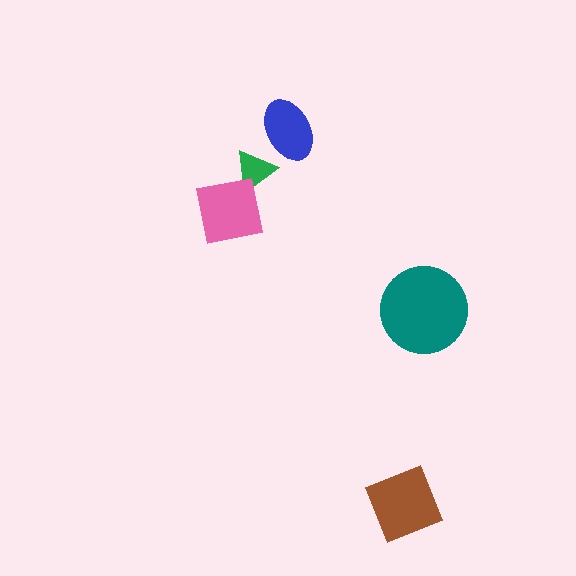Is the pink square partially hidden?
No, no other shape covers it.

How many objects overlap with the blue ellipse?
0 objects overlap with the blue ellipse.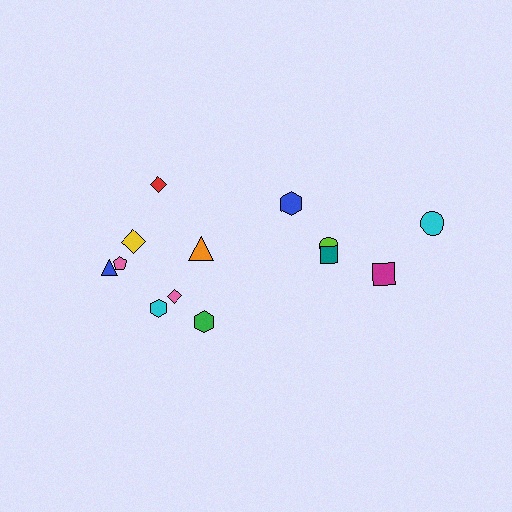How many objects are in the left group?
There are 8 objects.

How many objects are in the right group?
There are 5 objects.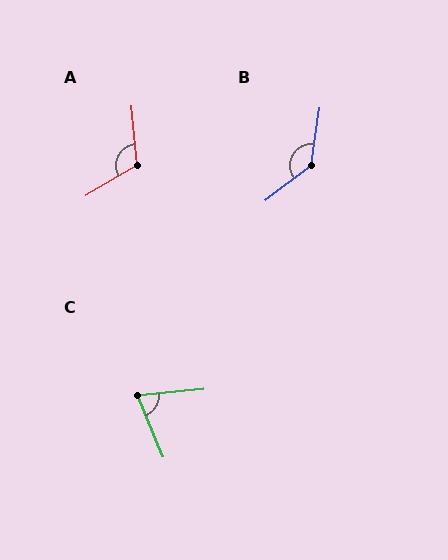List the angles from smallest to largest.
C (74°), A (115°), B (136°).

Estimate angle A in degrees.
Approximately 115 degrees.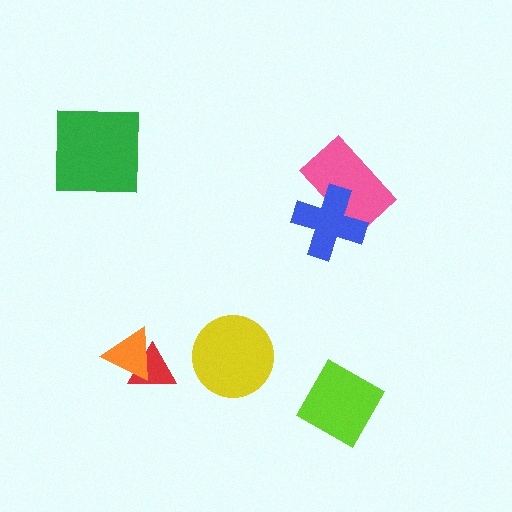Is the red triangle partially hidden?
Yes, it is partially covered by another shape.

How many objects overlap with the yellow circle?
0 objects overlap with the yellow circle.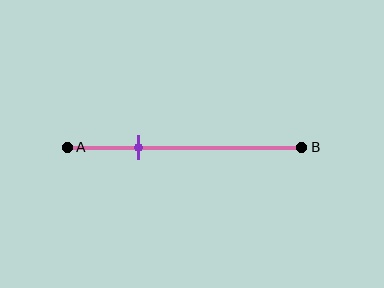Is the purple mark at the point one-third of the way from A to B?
Yes, the mark is approximately at the one-third point.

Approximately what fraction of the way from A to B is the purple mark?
The purple mark is approximately 30% of the way from A to B.